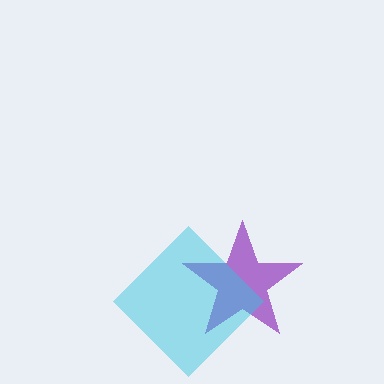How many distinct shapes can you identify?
There are 2 distinct shapes: a purple star, a cyan diamond.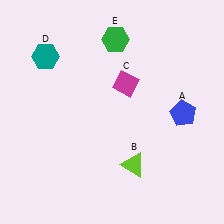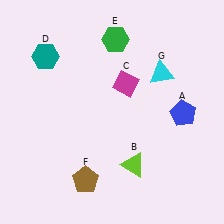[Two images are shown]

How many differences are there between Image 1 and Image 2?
There are 2 differences between the two images.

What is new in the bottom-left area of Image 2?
A brown pentagon (F) was added in the bottom-left area of Image 2.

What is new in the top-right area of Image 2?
A cyan triangle (G) was added in the top-right area of Image 2.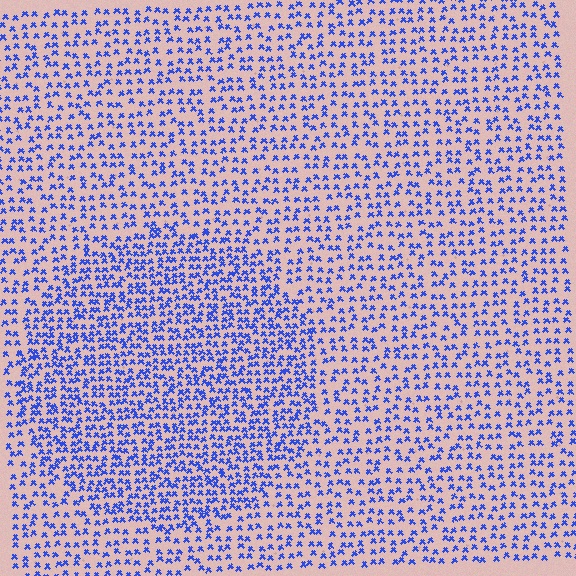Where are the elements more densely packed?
The elements are more densely packed inside the circle boundary.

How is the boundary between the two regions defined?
The boundary is defined by a change in element density (approximately 1.7x ratio). All elements are the same color, size, and shape.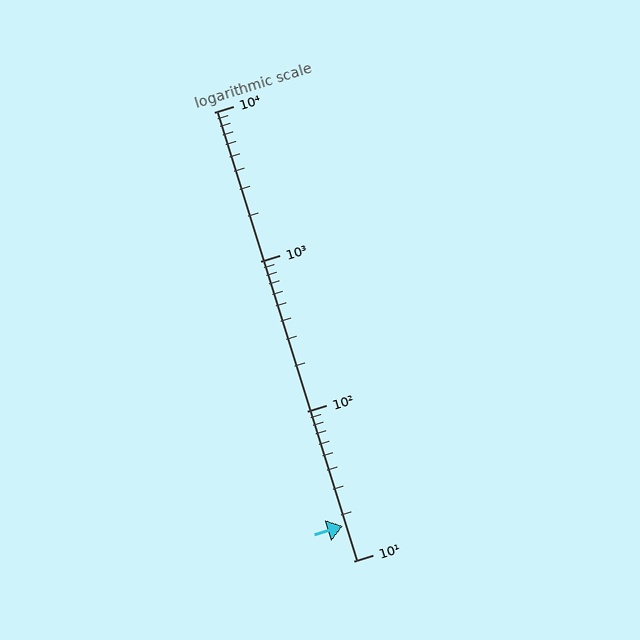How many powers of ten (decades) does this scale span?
The scale spans 3 decades, from 10 to 10000.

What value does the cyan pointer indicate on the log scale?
The pointer indicates approximately 17.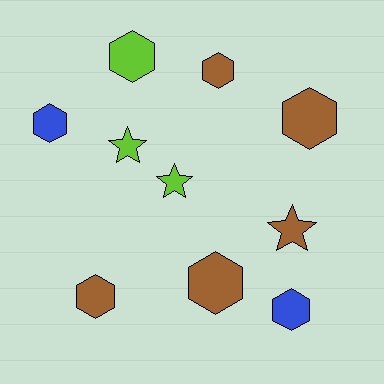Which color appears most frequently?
Brown, with 5 objects.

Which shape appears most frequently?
Hexagon, with 7 objects.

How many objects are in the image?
There are 10 objects.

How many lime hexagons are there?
There is 1 lime hexagon.